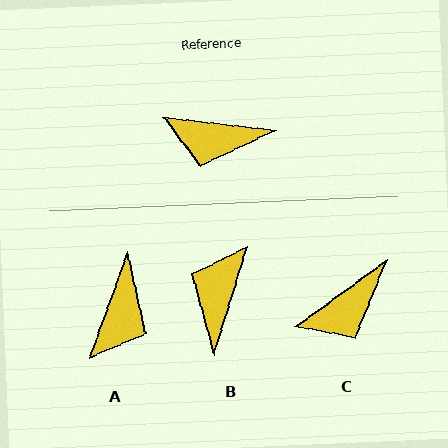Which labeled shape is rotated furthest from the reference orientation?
B, about 100 degrees away.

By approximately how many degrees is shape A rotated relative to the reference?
Approximately 77 degrees counter-clockwise.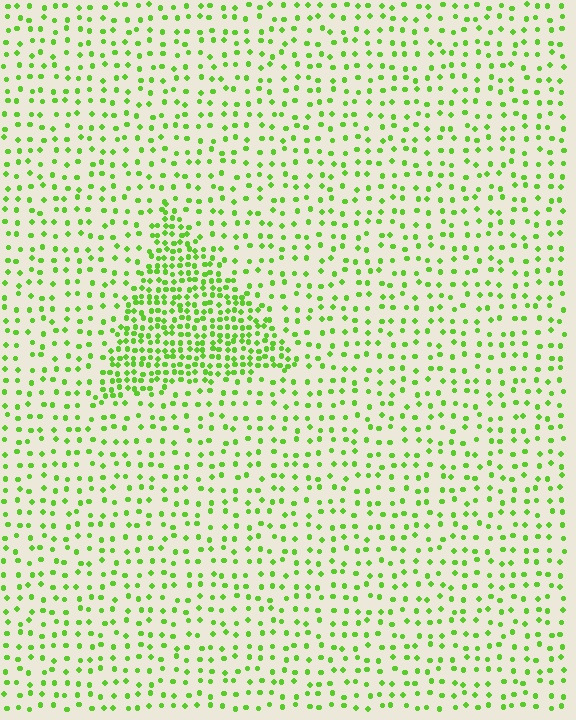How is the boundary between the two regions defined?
The boundary is defined by a change in element density (approximately 2.5x ratio). All elements are the same color, size, and shape.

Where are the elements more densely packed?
The elements are more densely packed inside the triangle boundary.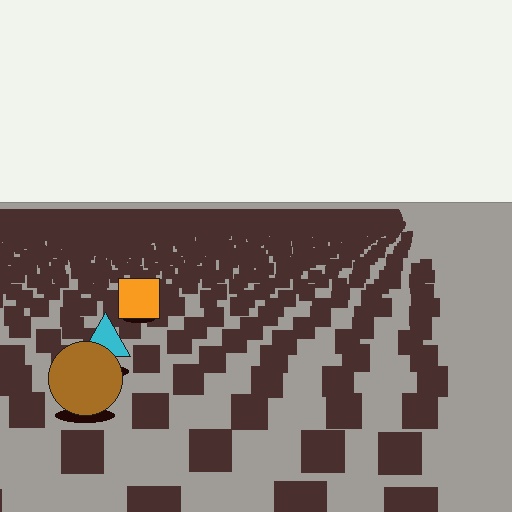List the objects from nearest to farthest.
From nearest to farthest: the brown circle, the cyan triangle, the orange square.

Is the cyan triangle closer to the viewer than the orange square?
Yes. The cyan triangle is closer — you can tell from the texture gradient: the ground texture is coarser near it.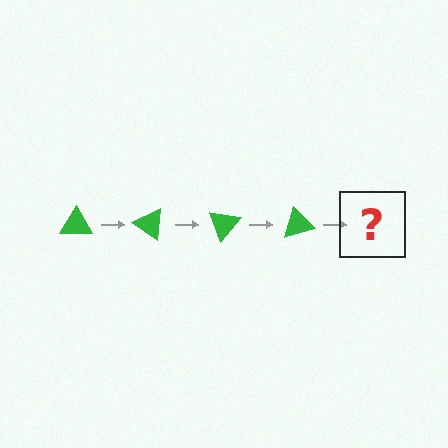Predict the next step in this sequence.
The next step is a green triangle rotated 140 degrees.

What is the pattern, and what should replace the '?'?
The pattern is that the triangle rotates 35 degrees each step. The '?' should be a green triangle rotated 140 degrees.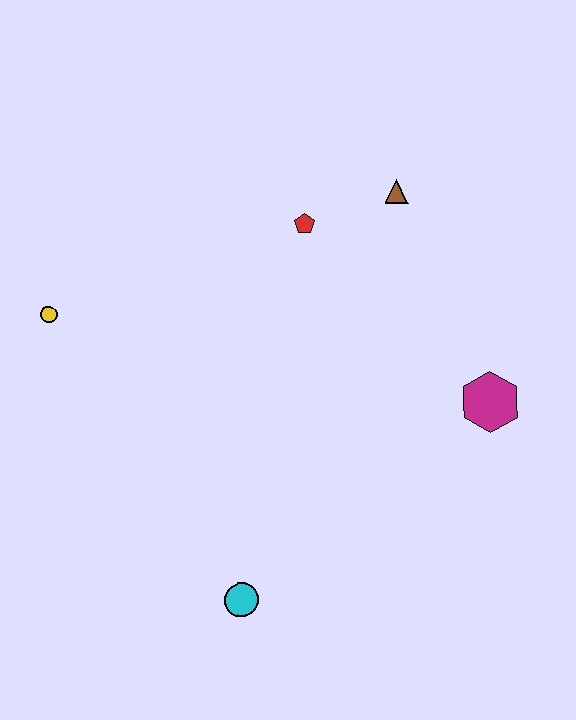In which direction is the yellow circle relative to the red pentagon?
The yellow circle is to the left of the red pentagon.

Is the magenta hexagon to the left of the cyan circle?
No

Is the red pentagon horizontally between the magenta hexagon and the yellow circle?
Yes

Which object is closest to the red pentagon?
The brown triangle is closest to the red pentagon.